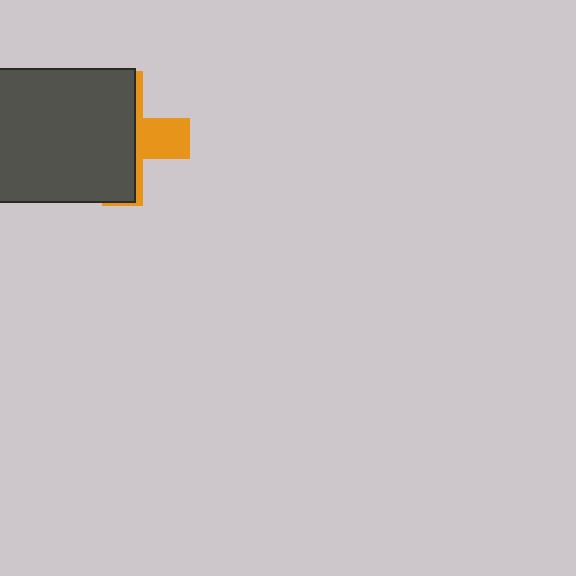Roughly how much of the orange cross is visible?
A small part of it is visible (roughly 32%).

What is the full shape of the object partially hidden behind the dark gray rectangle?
The partially hidden object is an orange cross.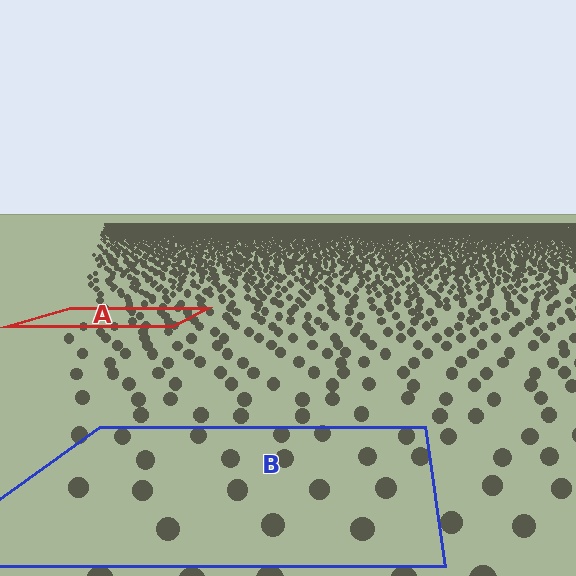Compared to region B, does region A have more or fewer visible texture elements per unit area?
Region A has more texture elements per unit area — they are packed more densely because it is farther away.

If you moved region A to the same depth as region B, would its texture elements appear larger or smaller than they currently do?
They would appear larger. At a closer depth, the same texture elements are projected at a bigger on-screen size.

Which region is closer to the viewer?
Region B is closer. The texture elements there are larger and more spread out.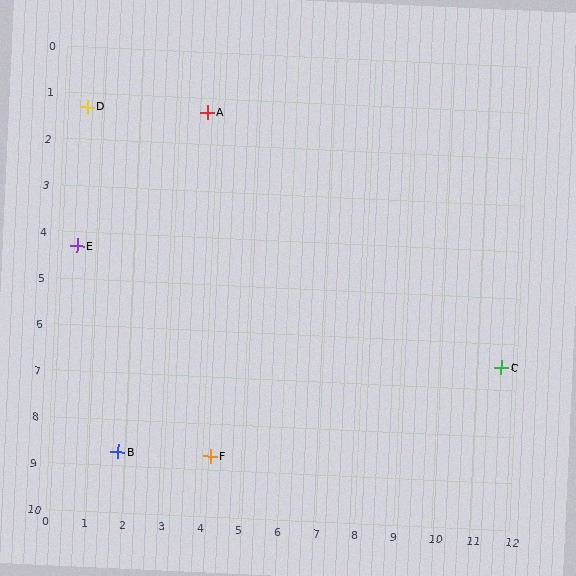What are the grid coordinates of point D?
Point D is at approximately (0.6, 1.3).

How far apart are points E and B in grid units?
Points E and B are about 4.6 grid units apart.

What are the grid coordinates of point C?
Point C is at approximately (11.6, 6.5).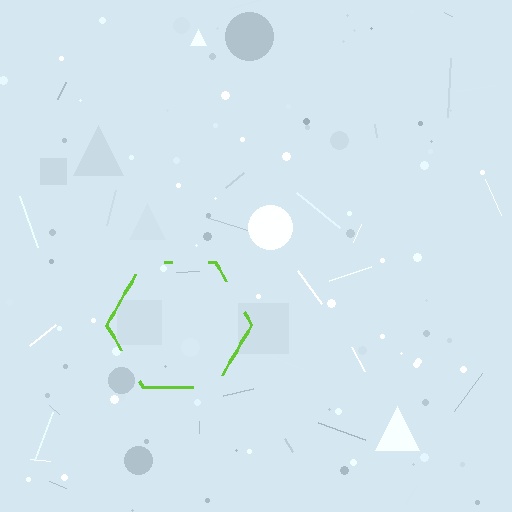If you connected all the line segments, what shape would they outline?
They would outline a hexagon.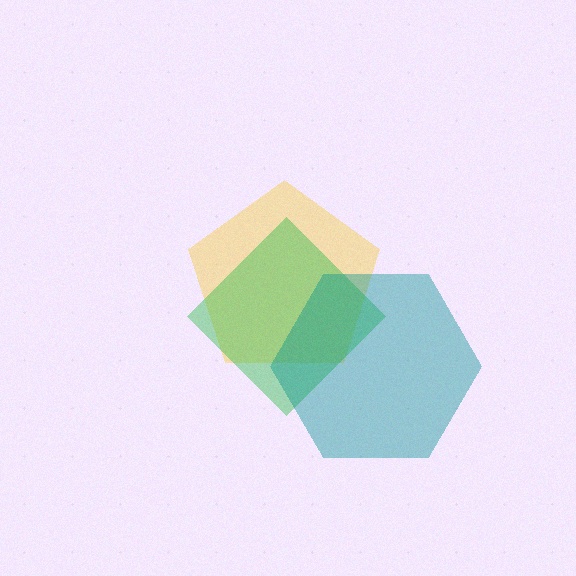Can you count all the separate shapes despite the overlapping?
Yes, there are 3 separate shapes.